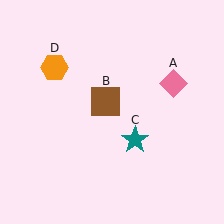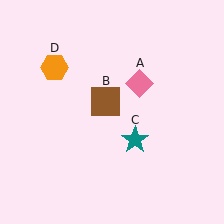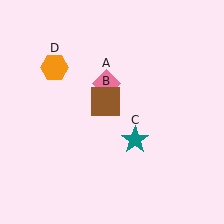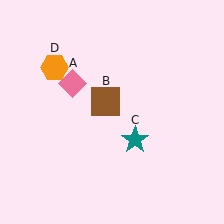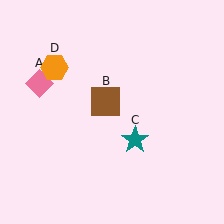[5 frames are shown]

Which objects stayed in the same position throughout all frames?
Brown square (object B) and teal star (object C) and orange hexagon (object D) remained stationary.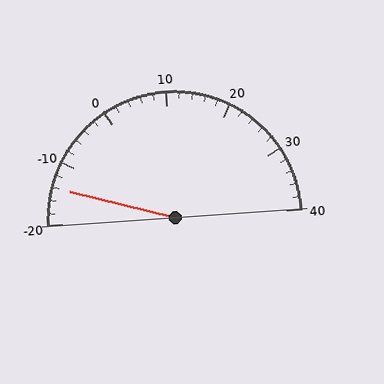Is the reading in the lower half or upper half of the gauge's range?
The reading is in the lower half of the range (-20 to 40).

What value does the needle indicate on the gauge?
The needle indicates approximately -14.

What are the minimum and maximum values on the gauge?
The gauge ranges from -20 to 40.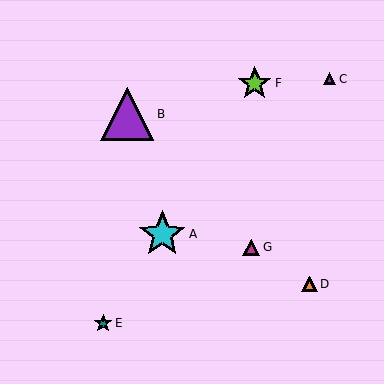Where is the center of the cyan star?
The center of the cyan star is at (162, 234).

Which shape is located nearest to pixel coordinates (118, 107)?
The purple triangle (labeled B) at (127, 114) is nearest to that location.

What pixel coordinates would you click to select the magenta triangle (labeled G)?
Click at (251, 247) to select the magenta triangle G.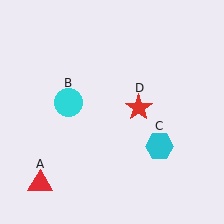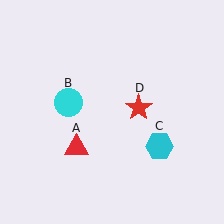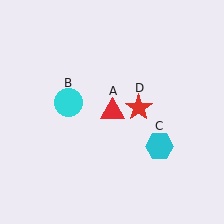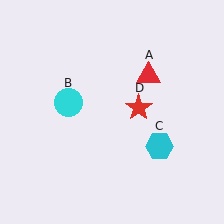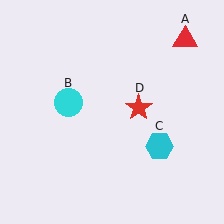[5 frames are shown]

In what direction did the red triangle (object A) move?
The red triangle (object A) moved up and to the right.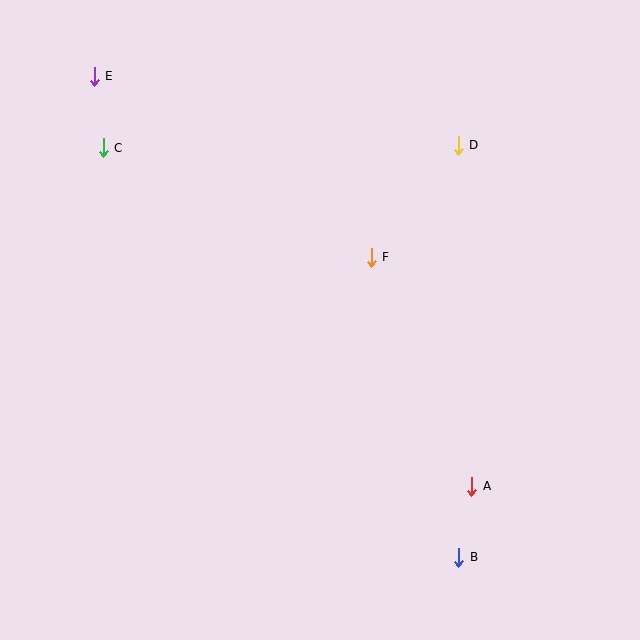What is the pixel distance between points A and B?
The distance between A and B is 72 pixels.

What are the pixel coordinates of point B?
Point B is at (459, 557).